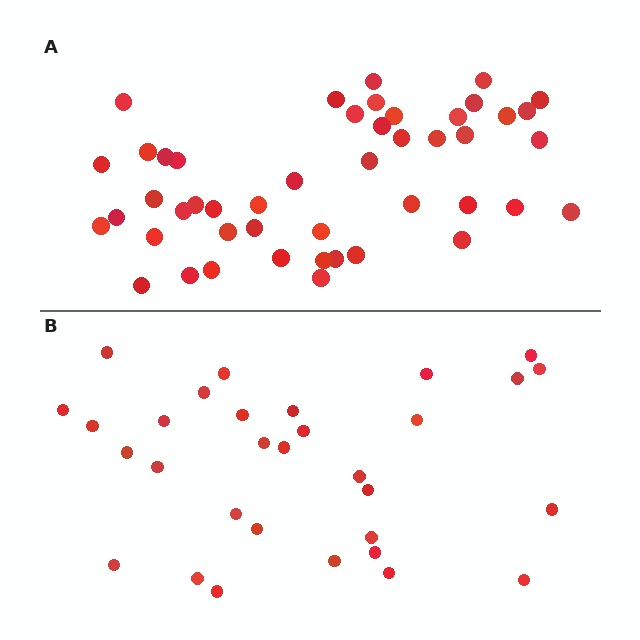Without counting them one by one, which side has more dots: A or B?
Region A (the top region) has more dots.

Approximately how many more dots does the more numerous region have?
Region A has approximately 15 more dots than region B.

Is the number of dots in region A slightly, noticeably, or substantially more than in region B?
Region A has substantially more. The ratio is roughly 1.5 to 1.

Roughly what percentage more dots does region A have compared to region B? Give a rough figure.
About 50% more.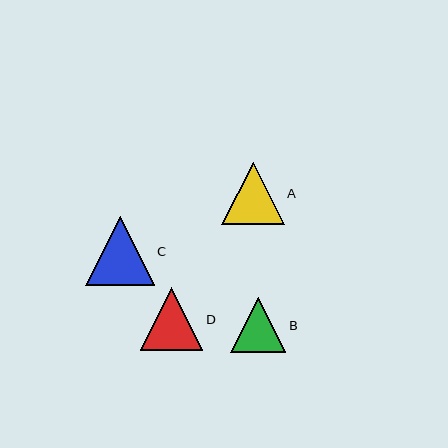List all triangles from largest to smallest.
From largest to smallest: C, D, A, B.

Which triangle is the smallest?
Triangle B is the smallest with a size of approximately 55 pixels.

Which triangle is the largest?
Triangle C is the largest with a size of approximately 68 pixels.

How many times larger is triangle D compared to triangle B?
Triangle D is approximately 1.1 times the size of triangle B.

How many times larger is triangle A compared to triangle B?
Triangle A is approximately 1.1 times the size of triangle B.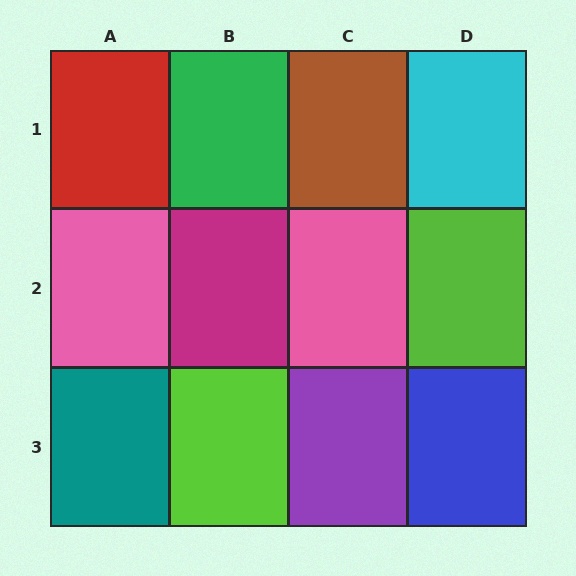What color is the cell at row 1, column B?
Green.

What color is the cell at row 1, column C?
Brown.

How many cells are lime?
2 cells are lime.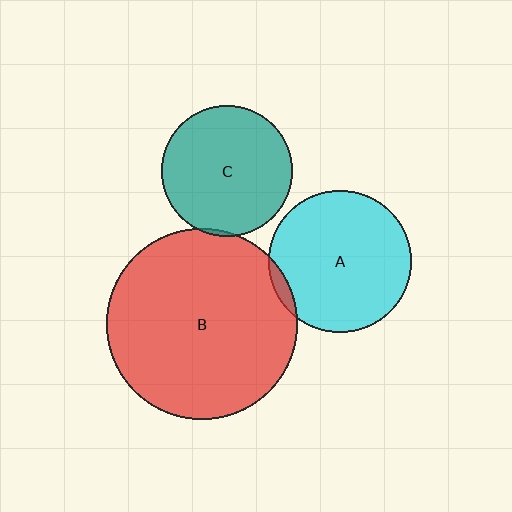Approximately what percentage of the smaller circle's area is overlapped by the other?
Approximately 5%.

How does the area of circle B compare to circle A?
Approximately 1.8 times.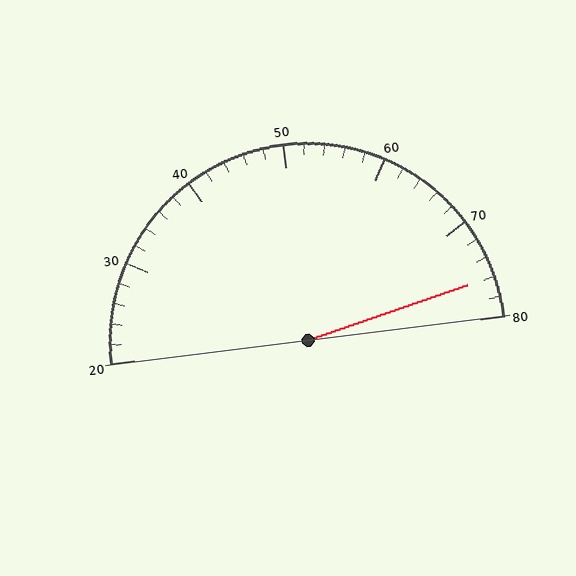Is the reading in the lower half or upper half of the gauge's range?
The reading is in the upper half of the range (20 to 80).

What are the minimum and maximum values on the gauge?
The gauge ranges from 20 to 80.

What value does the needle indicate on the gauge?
The needle indicates approximately 76.